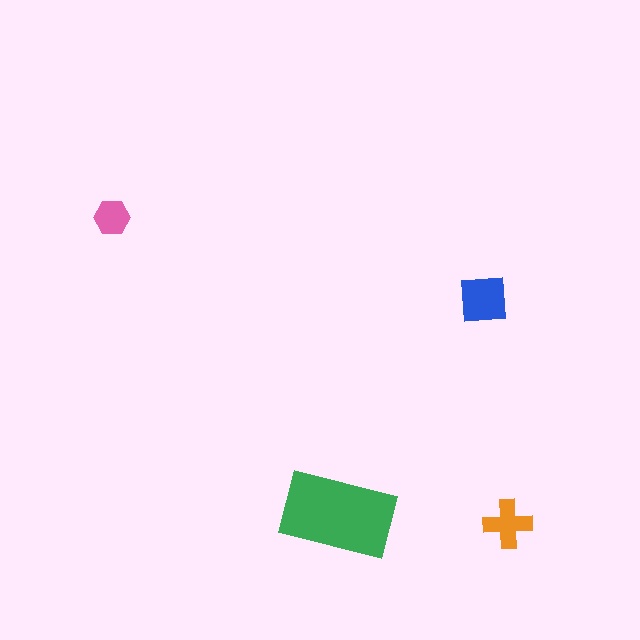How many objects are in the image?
There are 4 objects in the image.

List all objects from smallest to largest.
The pink hexagon, the orange cross, the blue square, the green rectangle.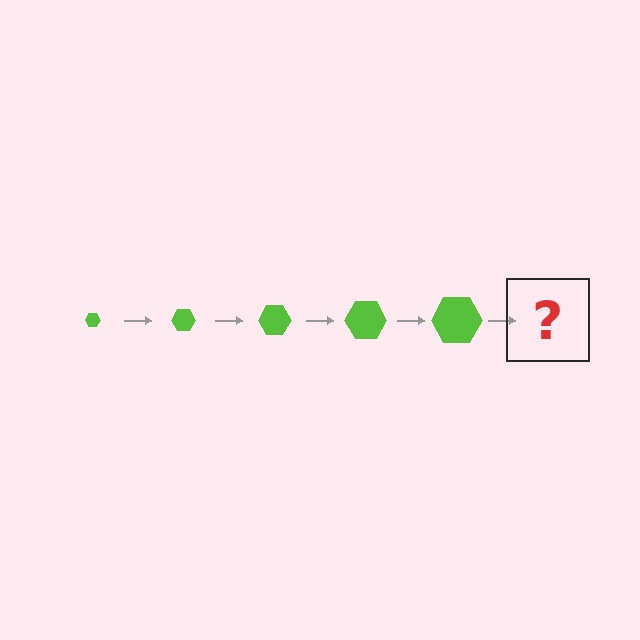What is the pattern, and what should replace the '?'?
The pattern is that the hexagon gets progressively larger each step. The '?' should be a lime hexagon, larger than the previous one.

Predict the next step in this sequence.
The next step is a lime hexagon, larger than the previous one.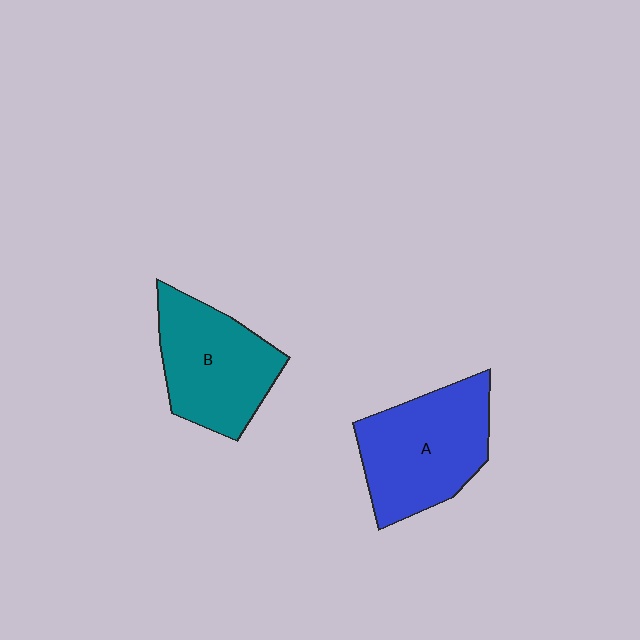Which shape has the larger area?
Shape A (blue).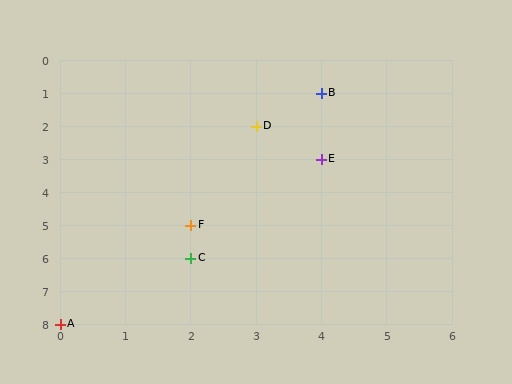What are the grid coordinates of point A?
Point A is at grid coordinates (0, 8).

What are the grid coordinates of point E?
Point E is at grid coordinates (4, 3).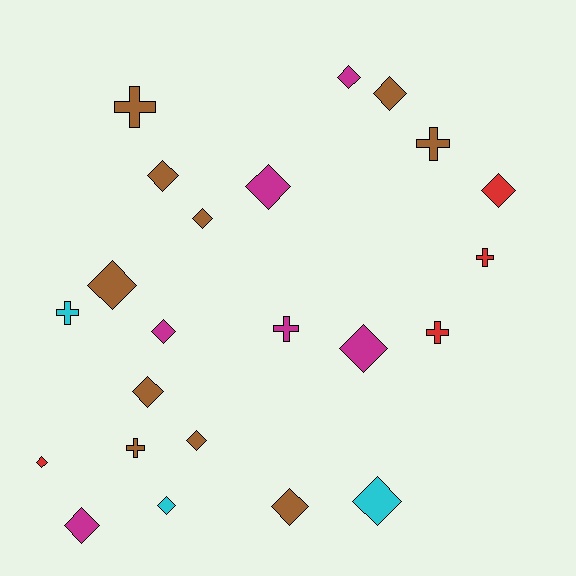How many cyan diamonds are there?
There are 2 cyan diamonds.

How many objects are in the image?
There are 23 objects.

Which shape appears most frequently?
Diamond, with 16 objects.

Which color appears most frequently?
Brown, with 10 objects.